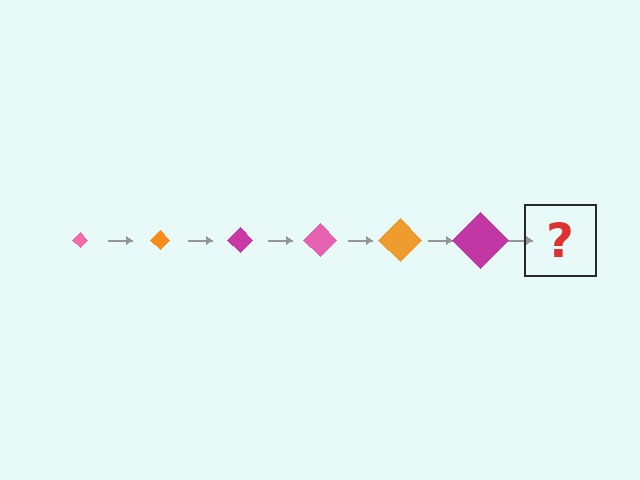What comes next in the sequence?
The next element should be a pink diamond, larger than the previous one.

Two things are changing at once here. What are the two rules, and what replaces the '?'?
The two rules are that the diamond grows larger each step and the color cycles through pink, orange, and magenta. The '?' should be a pink diamond, larger than the previous one.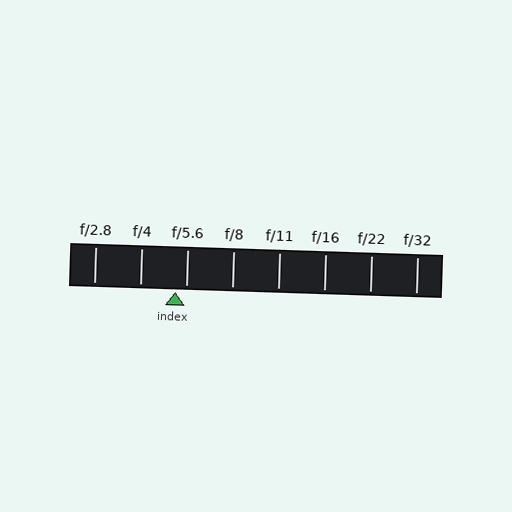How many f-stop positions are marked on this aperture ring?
There are 8 f-stop positions marked.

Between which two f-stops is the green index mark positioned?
The index mark is between f/4 and f/5.6.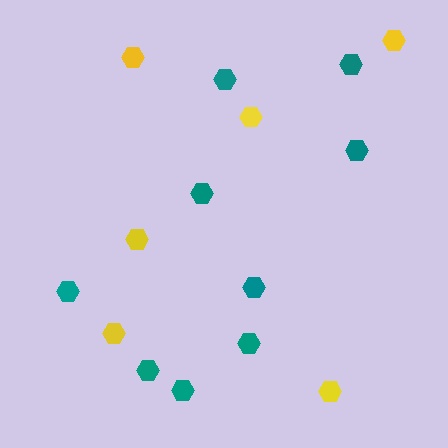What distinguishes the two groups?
There are 2 groups: one group of teal hexagons (9) and one group of yellow hexagons (6).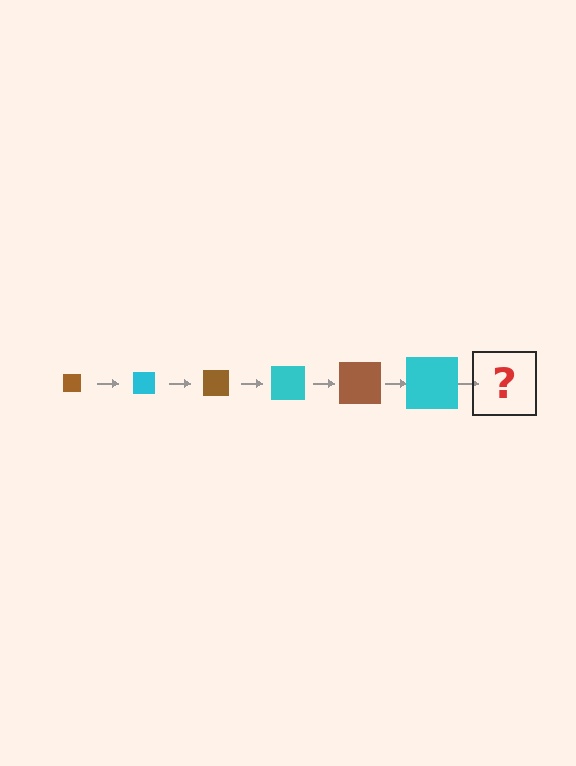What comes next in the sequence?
The next element should be a brown square, larger than the previous one.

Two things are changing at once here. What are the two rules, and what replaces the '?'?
The two rules are that the square grows larger each step and the color cycles through brown and cyan. The '?' should be a brown square, larger than the previous one.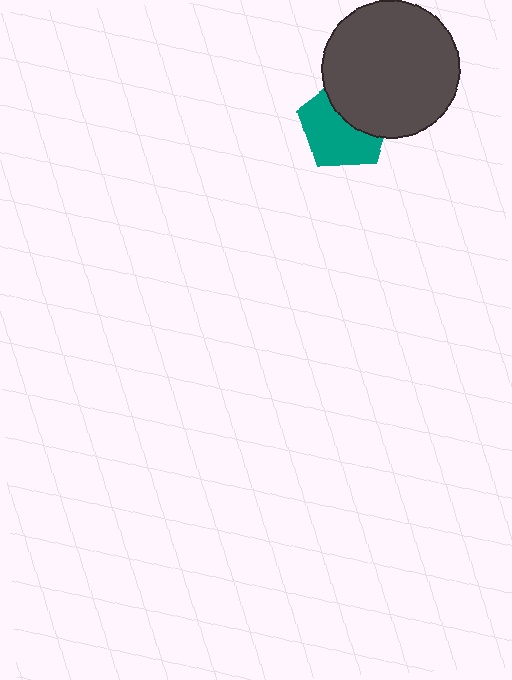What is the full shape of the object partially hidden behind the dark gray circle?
The partially hidden object is a teal pentagon.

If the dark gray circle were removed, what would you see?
You would see the complete teal pentagon.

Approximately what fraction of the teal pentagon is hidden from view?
Roughly 41% of the teal pentagon is hidden behind the dark gray circle.